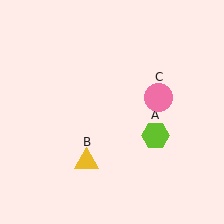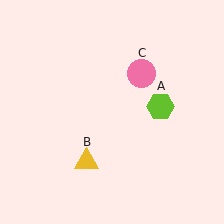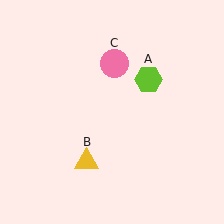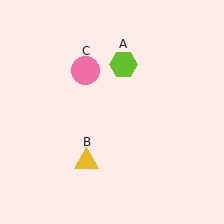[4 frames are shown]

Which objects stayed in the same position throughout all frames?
Yellow triangle (object B) remained stationary.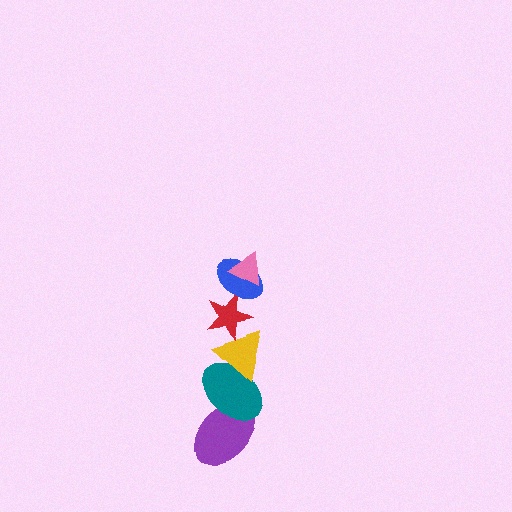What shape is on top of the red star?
The blue ellipse is on top of the red star.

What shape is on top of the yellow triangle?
The red star is on top of the yellow triangle.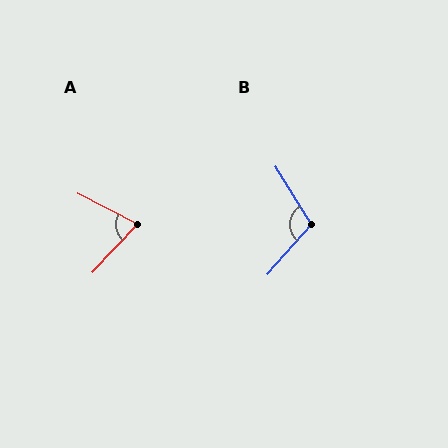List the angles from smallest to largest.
A (74°), B (107°).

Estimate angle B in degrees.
Approximately 107 degrees.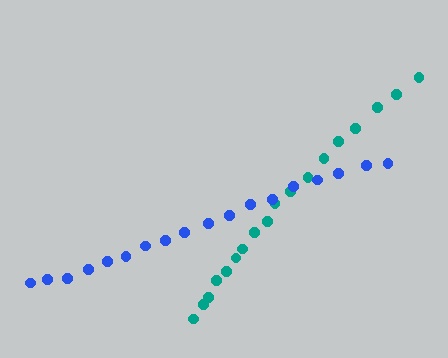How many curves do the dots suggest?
There are 2 distinct paths.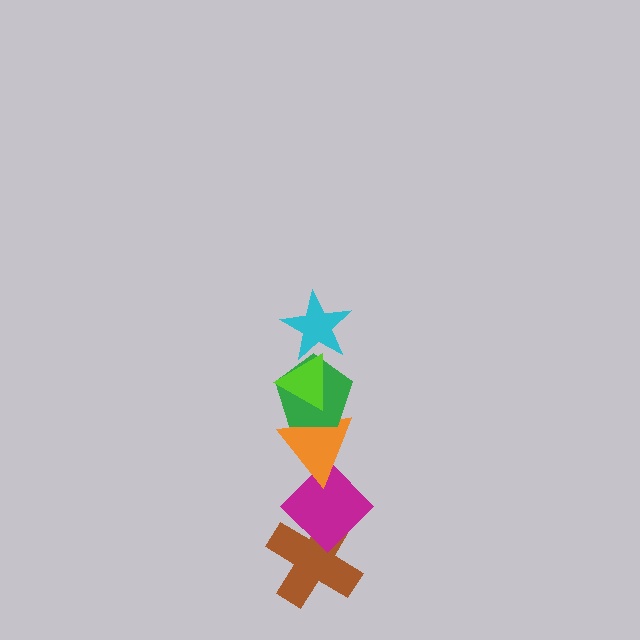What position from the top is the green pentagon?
The green pentagon is 3rd from the top.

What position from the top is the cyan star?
The cyan star is 1st from the top.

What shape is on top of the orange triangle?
The green pentagon is on top of the orange triangle.